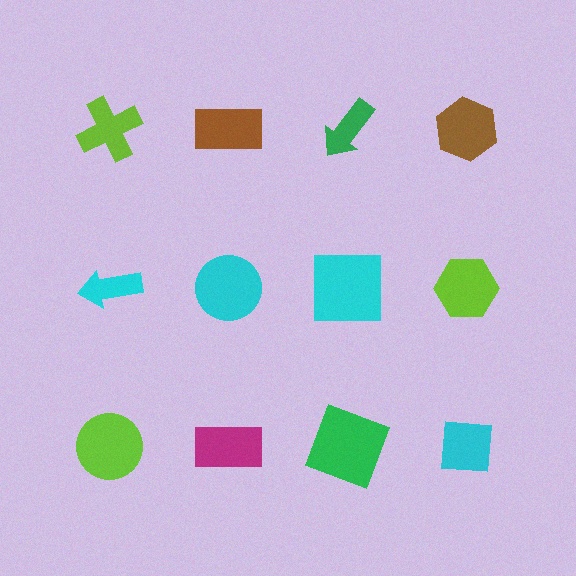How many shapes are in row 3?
4 shapes.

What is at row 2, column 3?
A cyan square.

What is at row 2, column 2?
A cyan circle.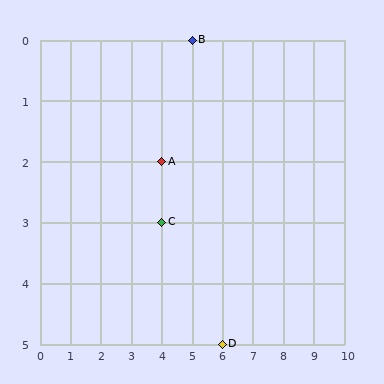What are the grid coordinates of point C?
Point C is at grid coordinates (4, 3).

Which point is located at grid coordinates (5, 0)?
Point B is at (5, 0).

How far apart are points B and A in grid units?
Points B and A are 1 column and 2 rows apart (about 2.2 grid units diagonally).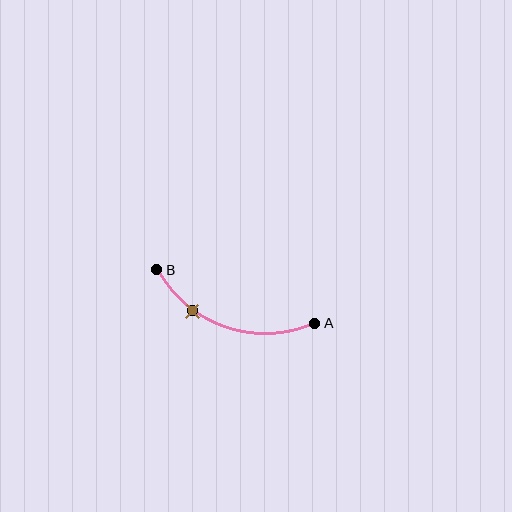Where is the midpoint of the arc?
The arc midpoint is the point on the curve farthest from the straight line joining A and B. It sits below that line.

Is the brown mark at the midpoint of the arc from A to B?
No. The brown mark lies on the arc but is closer to endpoint B. The arc midpoint would be at the point on the curve equidistant along the arc from both A and B.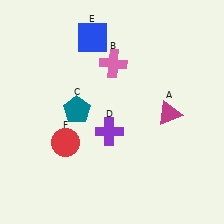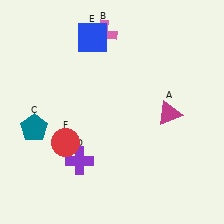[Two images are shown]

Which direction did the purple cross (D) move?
The purple cross (D) moved left.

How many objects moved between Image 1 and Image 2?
3 objects moved between the two images.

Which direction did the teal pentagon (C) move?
The teal pentagon (C) moved left.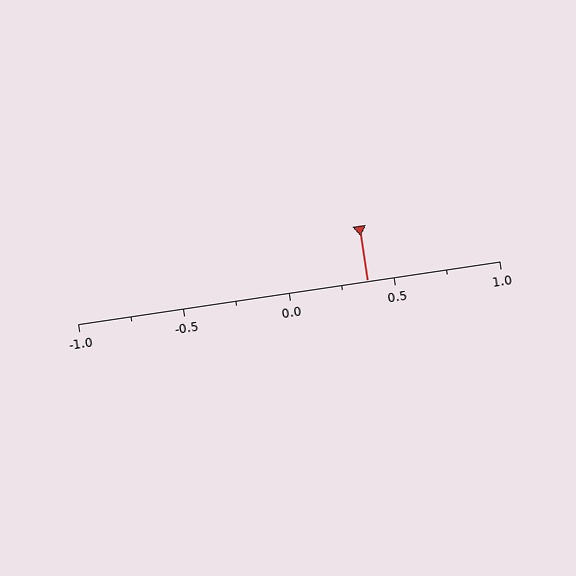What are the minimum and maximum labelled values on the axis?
The axis runs from -1.0 to 1.0.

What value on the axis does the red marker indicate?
The marker indicates approximately 0.38.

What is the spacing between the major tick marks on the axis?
The major ticks are spaced 0.5 apart.